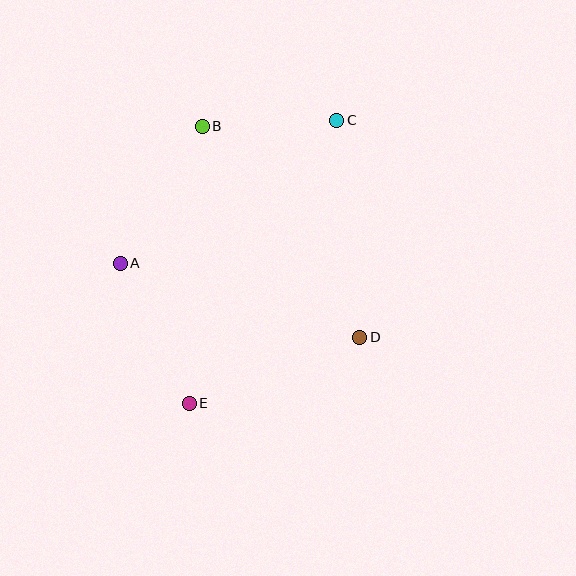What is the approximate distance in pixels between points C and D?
The distance between C and D is approximately 218 pixels.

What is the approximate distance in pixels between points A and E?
The distance between A and E is approximately 156 pixels.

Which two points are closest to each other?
Points B and C are closest to each other.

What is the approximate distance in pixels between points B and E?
The distance between B and E is approximately 277 pixels.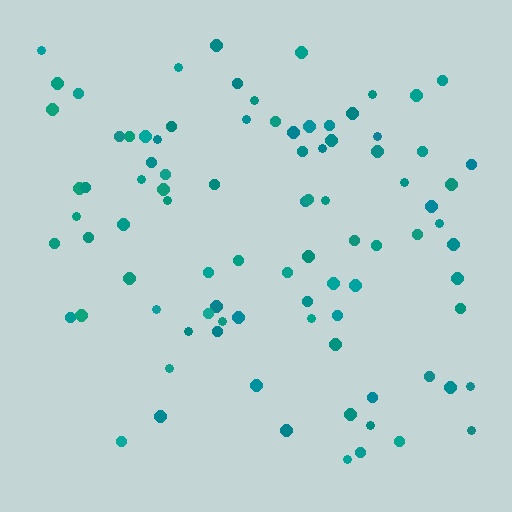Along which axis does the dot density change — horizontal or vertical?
Vertical.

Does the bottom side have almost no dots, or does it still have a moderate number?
Still a moderate number, just noticeably fewer than the top.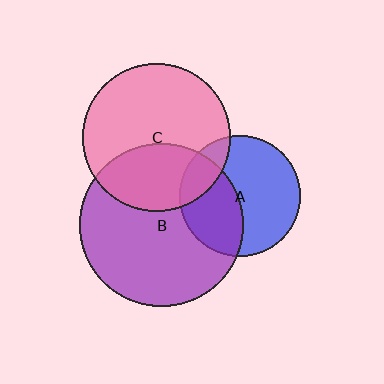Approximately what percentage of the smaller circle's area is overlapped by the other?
Approximately 15%.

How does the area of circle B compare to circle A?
Approximately 1.8 times.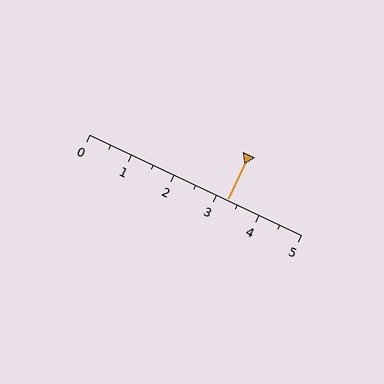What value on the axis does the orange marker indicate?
The marker indicates approximately 3.2.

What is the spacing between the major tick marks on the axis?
The major ticks are spaced 1 apart.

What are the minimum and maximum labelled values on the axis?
The axis runs from 0 to 5.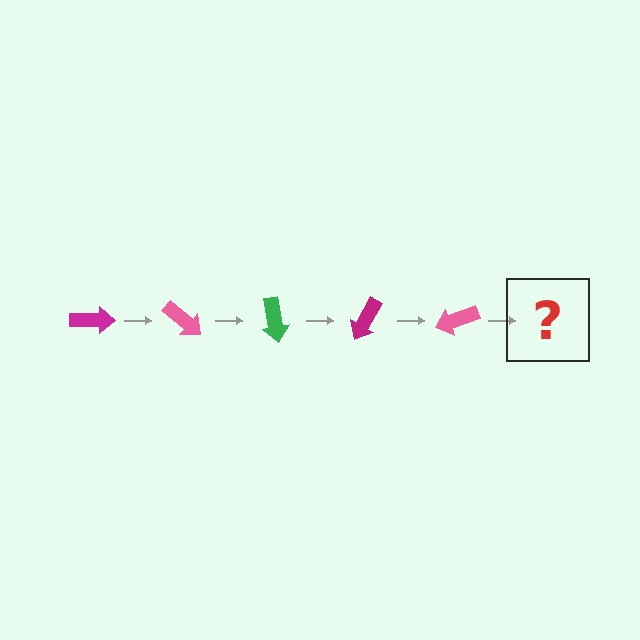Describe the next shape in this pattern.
It should be a green arrow, rotated 200 degrees from the start.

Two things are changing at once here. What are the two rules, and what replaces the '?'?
The two rules are that it rotates 40 degrees each step and the color cycles through magenta, pink, and green. The '?' should be a green arrow, rotated 200 degrees from the start.